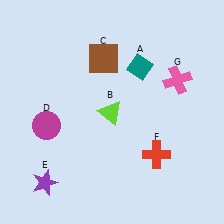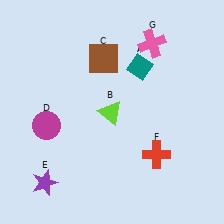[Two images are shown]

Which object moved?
The pink cross (G) moved up.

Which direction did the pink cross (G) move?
The pink cross (G) moved up.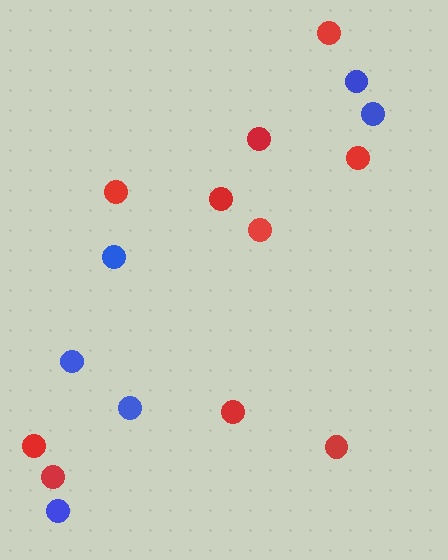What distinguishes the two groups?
There are 2 groups: one group of red circles (10) and one group of blue circles (6).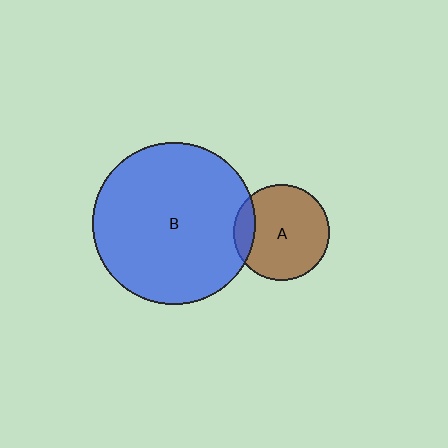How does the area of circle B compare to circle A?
Approximately 2.8 times.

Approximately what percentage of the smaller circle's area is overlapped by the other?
Approximately 15%.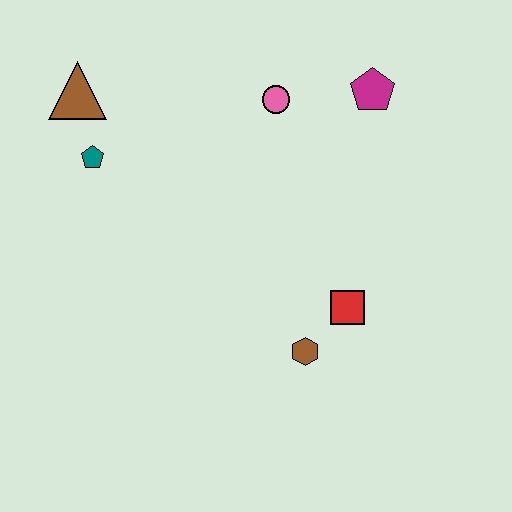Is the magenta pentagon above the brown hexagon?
Yes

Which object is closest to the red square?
The brown hexagon is closest to the red square.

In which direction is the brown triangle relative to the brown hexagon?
The brown triangle is above the brown hexagon.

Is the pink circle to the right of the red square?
No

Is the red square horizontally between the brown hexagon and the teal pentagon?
No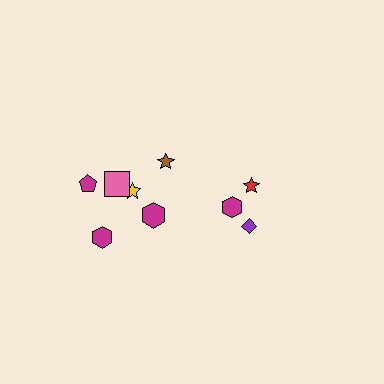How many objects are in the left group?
There are 6 objects.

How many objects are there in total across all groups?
There are 9 objects.